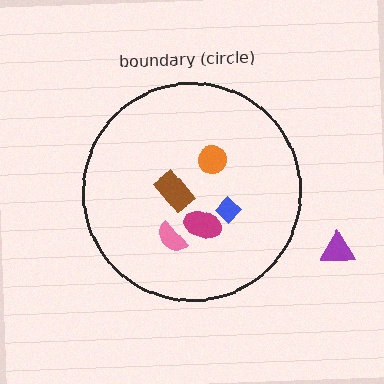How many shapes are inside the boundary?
5 inside, 1 outside.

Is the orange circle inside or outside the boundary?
Inside.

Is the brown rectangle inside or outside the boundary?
Inside.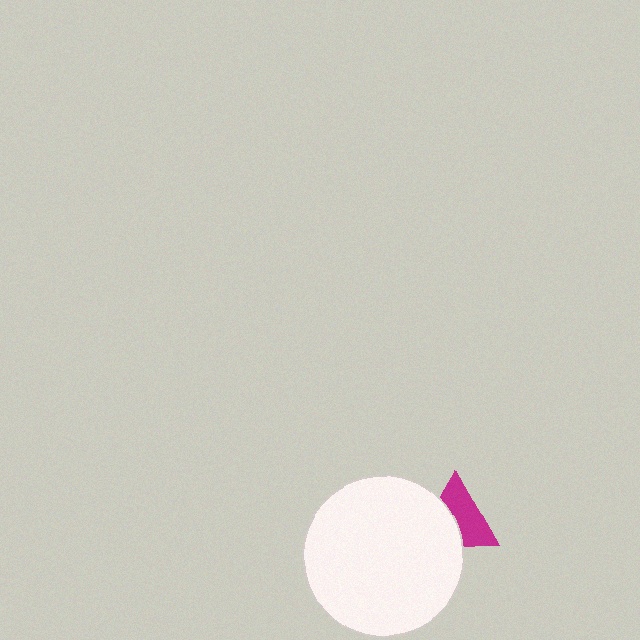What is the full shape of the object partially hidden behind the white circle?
The partially hidden object is a magenta triangle.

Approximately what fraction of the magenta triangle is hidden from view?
Roughly 42% of the magenta triangle is hidden behind the white circle.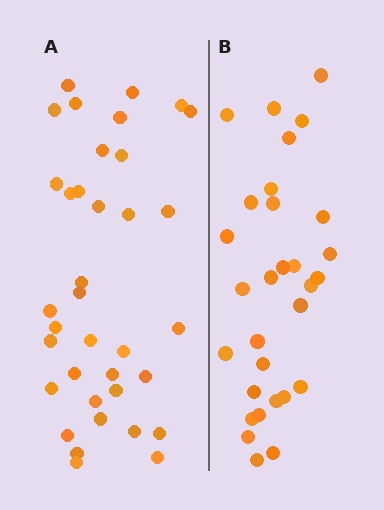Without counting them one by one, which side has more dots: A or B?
Region A (the left region) has more dots.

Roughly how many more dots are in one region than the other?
Region A has about 6 more dots than region B.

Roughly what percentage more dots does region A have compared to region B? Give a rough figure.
About 20% more.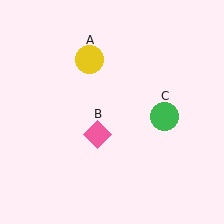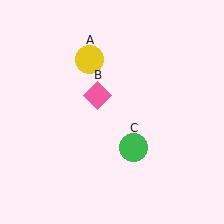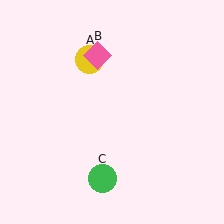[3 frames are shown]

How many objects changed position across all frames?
2 objects changed position: pink diamond (object B), green circle (object C).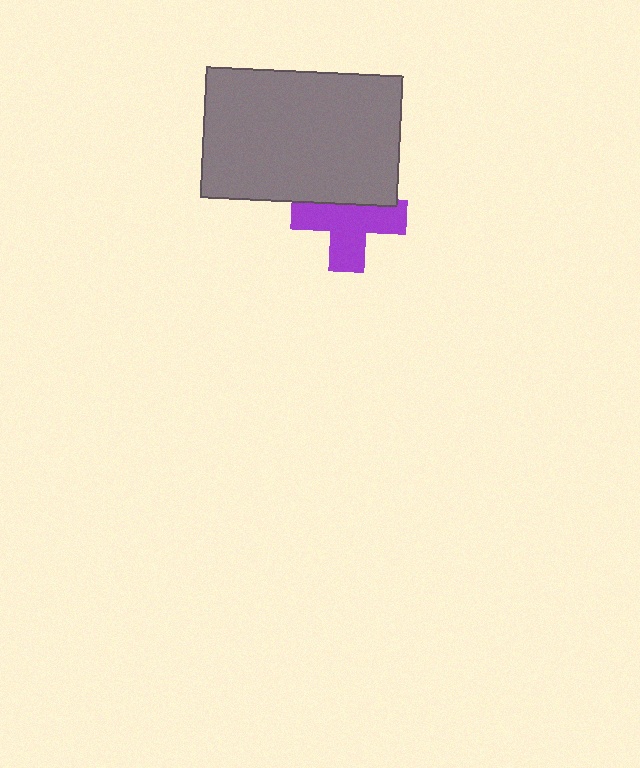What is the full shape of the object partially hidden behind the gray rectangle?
The partially hidden object is a purple cross.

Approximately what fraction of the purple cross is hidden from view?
Roughly 32% of the purple cross is hidden behind the gray rectangle.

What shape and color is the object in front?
The object in front is a gray rectangle.